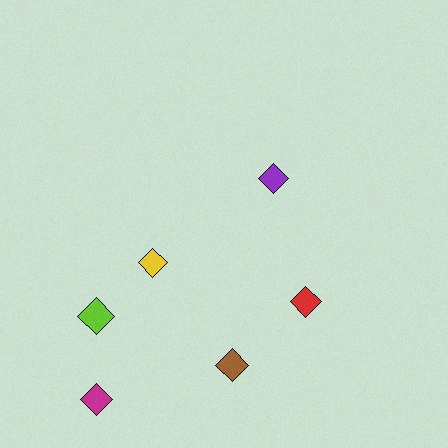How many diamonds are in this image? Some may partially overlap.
There are 6 diamonds.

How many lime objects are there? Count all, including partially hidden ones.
There is 1 lime object.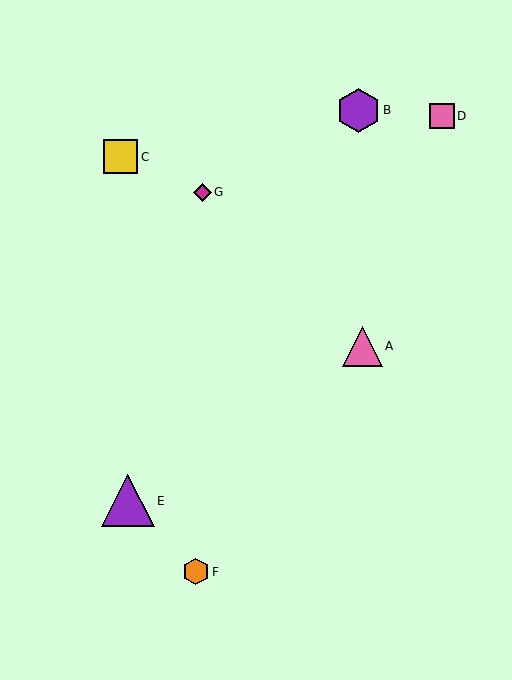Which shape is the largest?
The purple triangle (labeled E) is the largest.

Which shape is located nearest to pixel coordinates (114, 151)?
The yellow square (labeled C) at (120, 157) is nearest to that location.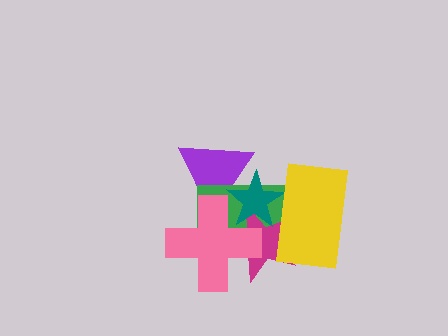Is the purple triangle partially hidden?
Yes, it is partially covered by another shape.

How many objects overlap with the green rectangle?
5 objects overlap with the green rectangle.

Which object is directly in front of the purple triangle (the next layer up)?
The green rectangle is directly in front of the purple triangle.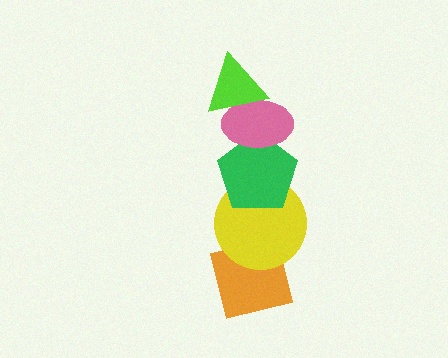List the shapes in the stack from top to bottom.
From top to bottom: the lime triangle, the pink ellipse, the green pentagon, the yellow circle, the orange square.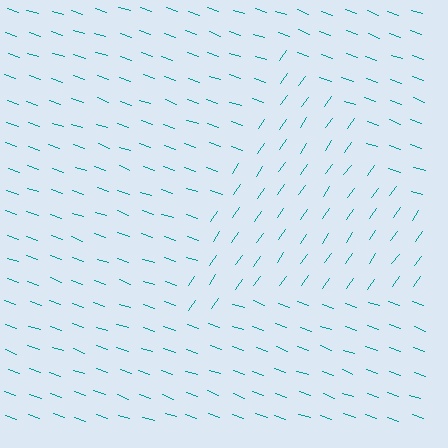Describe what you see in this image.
The image is filled with small teal line segments. A triangle region in the image has lines oriented differently from the surrounding lines, creating a visible texture boundary.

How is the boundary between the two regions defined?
The boundary is defined purely by a change in line orientation (approximately 74 degrees difference). All lines are the same color and thickness.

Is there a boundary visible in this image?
Yes, there is a texture boundary formed by a change in line orientation.